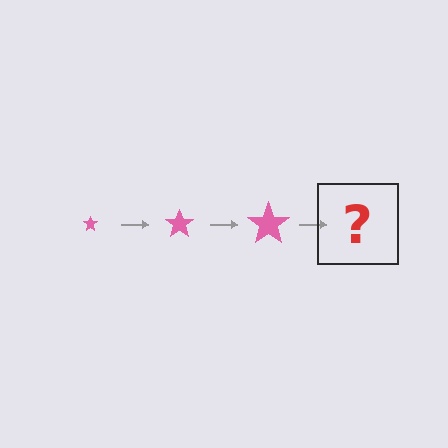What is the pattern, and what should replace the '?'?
The pattern is that the star gets progressively larger each step. The '?' should be a pink star, larger than the previous one.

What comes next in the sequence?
The next element should be a pink star, larger than the previous one.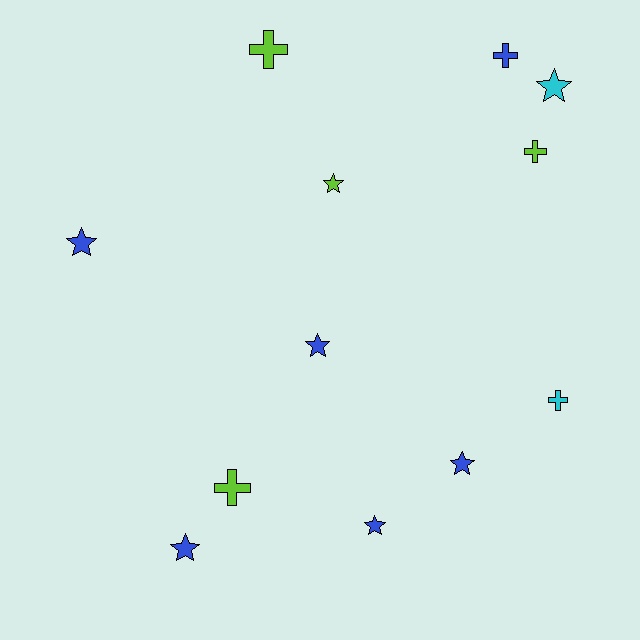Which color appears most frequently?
Blue, with 6 objects.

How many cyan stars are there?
There is 1 cyan star.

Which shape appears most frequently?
Star, with 7 objects.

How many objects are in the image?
There are 12 objects.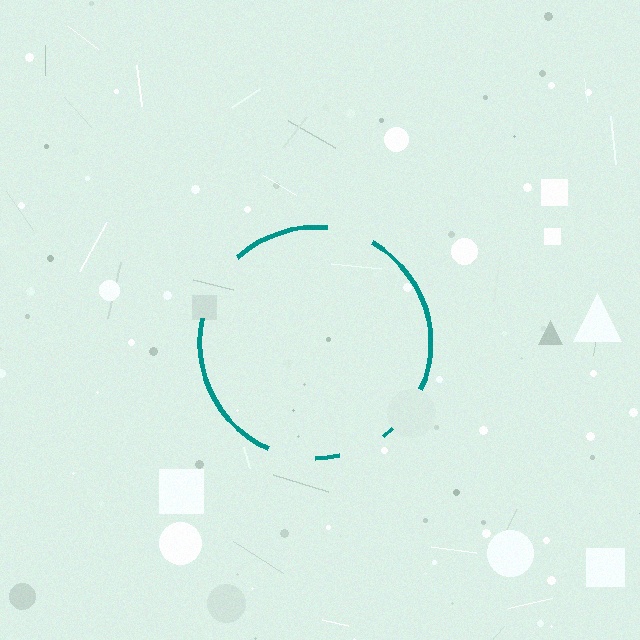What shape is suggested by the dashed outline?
The dashed outline suggests a circle.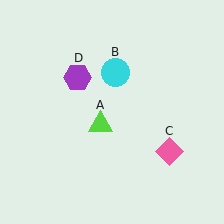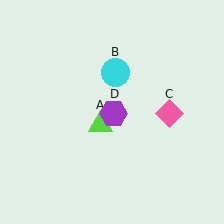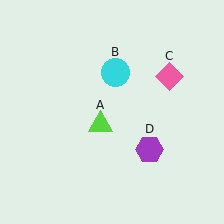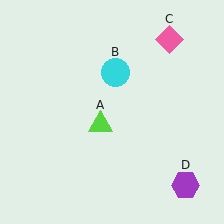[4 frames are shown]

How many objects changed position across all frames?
2 objects changed position: pink diamond (object C), purple hexagon (object D).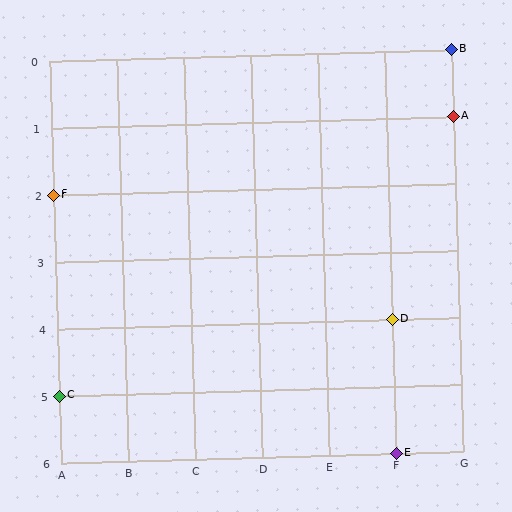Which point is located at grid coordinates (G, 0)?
Point B is at (G, 0).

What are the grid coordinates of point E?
Point E is at grid coordinates (F, 6).